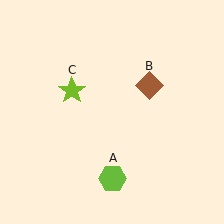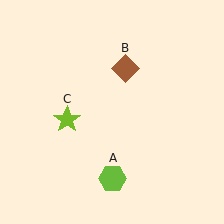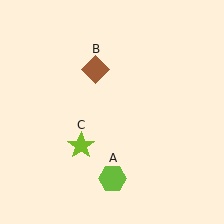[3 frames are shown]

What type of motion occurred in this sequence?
The brown diamond (object B), lime star (object C) rotated counterclockwise around the center of the scene.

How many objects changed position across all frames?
2 objects changed position: brown diamond (object B), lime star (object C).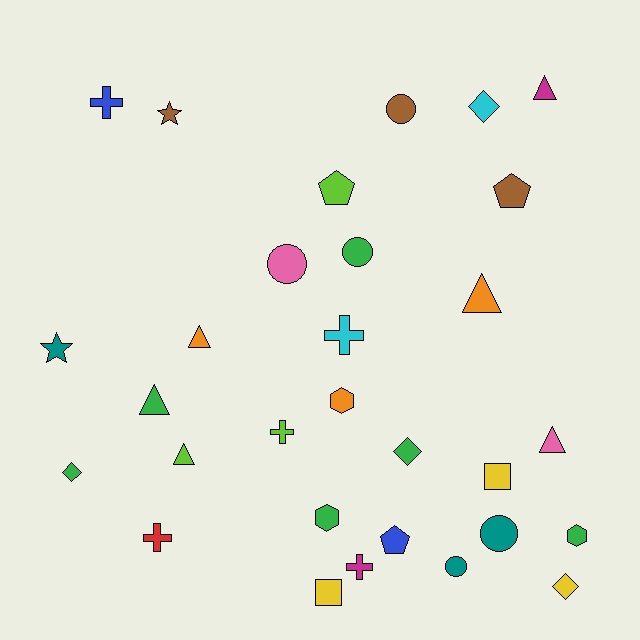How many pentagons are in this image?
There are 3 pentagons.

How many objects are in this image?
There are 30 objects.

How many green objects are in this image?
There are 6 green objects.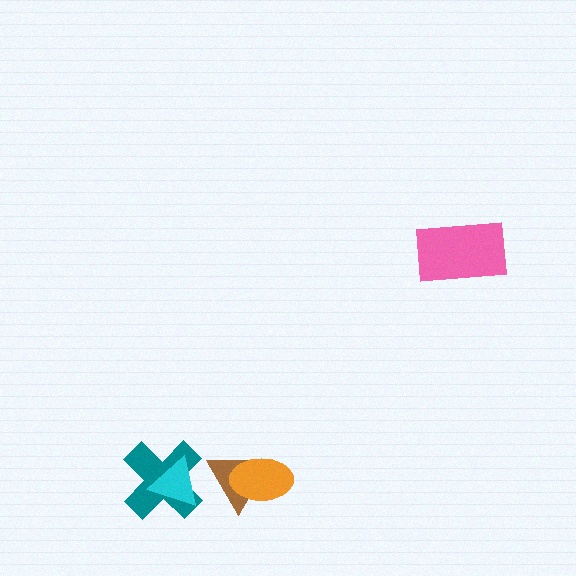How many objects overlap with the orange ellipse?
1 object overlaps with the orange ellipse.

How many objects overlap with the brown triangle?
1 object overlaps with the brown triangle.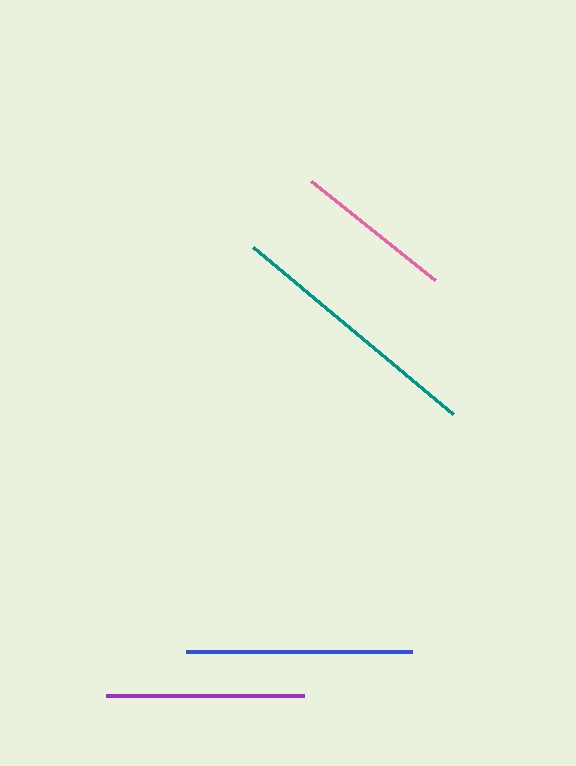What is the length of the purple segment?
The purple segment is approximately 198 pixels long.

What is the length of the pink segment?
The pink segment is approximately 159 pixels long.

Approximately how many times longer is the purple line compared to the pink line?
The purple line is approximately 1.2 times the length of the pink line.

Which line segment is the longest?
The teal line is the longest at approximately 260 pixels.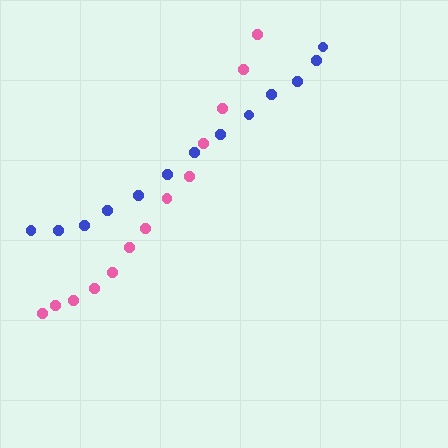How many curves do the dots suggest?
There are 2 distinct paths.